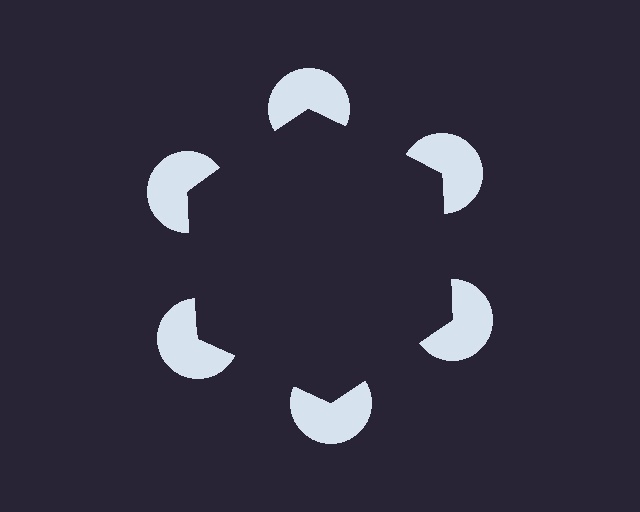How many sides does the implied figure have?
6 sides.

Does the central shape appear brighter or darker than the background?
It typically appears slightly darker than the background, even though no actual brightness change is drawn.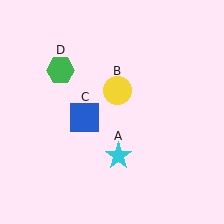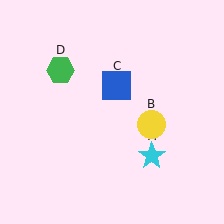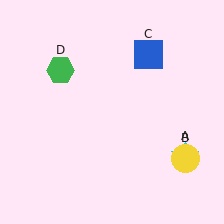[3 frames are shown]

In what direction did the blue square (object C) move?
The blue square (object C) moved up and to the right.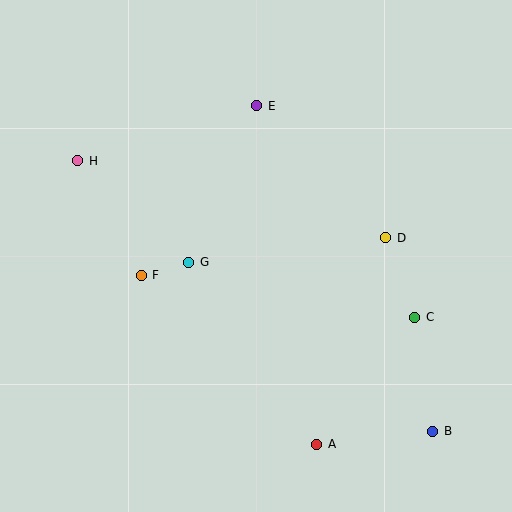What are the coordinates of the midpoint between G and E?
The midpoint between G and E is at (223, 184).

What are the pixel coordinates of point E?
Point E is at (257, 106).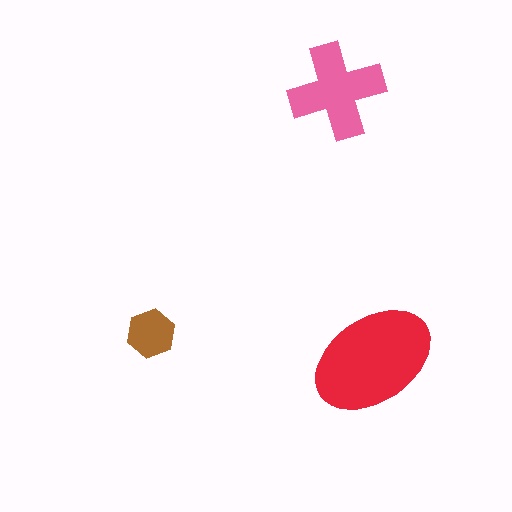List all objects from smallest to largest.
The brown hexagon, the pink cross, the red ellipse.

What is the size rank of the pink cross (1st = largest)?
2nd.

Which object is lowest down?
The red ellipse is bottommost.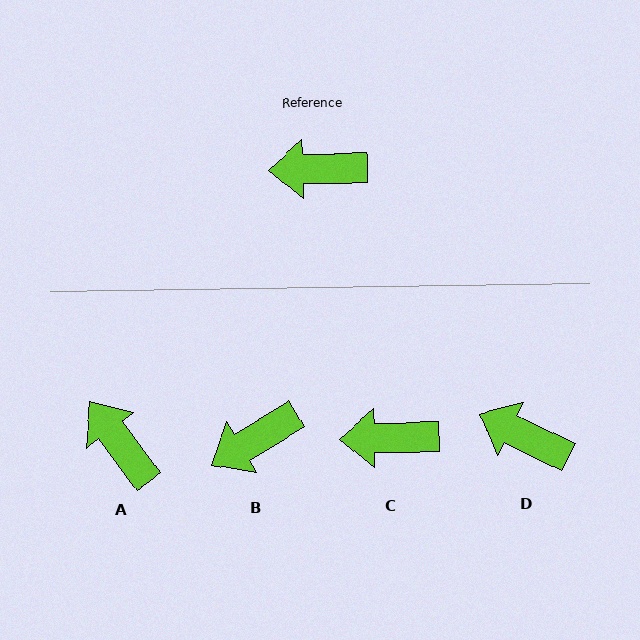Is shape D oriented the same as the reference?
No, it is off by about 27 degrees.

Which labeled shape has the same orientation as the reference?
C.